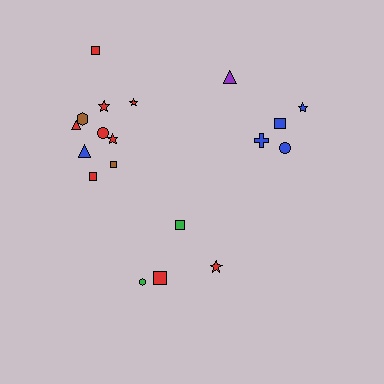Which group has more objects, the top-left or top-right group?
The top-left group.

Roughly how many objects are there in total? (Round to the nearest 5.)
Roughly 20 objects in total.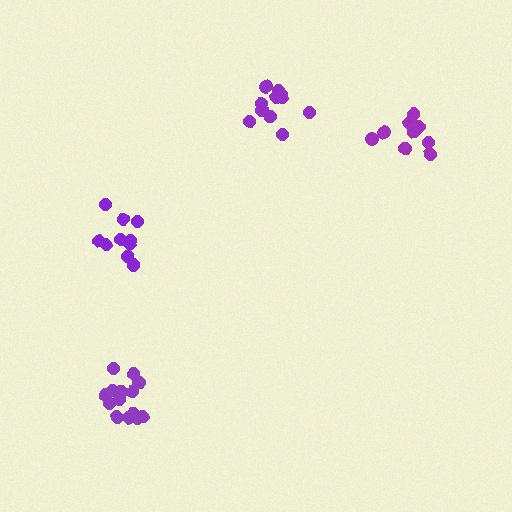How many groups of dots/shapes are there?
There are 4 groups.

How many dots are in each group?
Group 1: 11 dots, Group 2: 10 dots, Group 3: 9 dots, Group 4: 14 dots (44 total).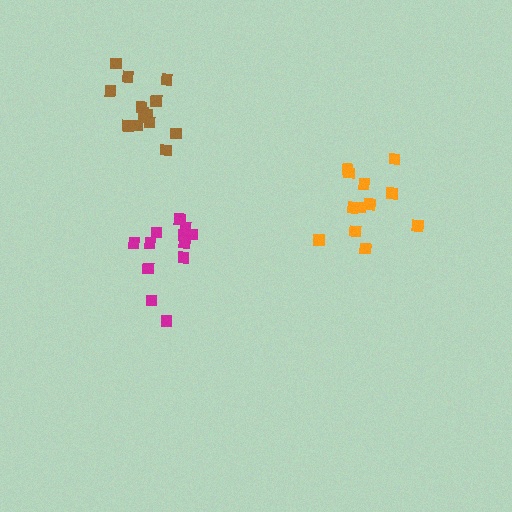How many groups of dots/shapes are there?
There are 3 groups.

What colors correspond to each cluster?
The clusters are colored: brown, orange, magenta.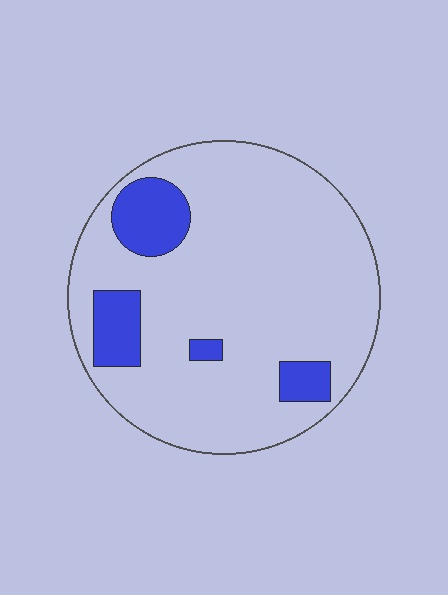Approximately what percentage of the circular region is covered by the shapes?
Approximately 15%.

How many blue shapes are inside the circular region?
4.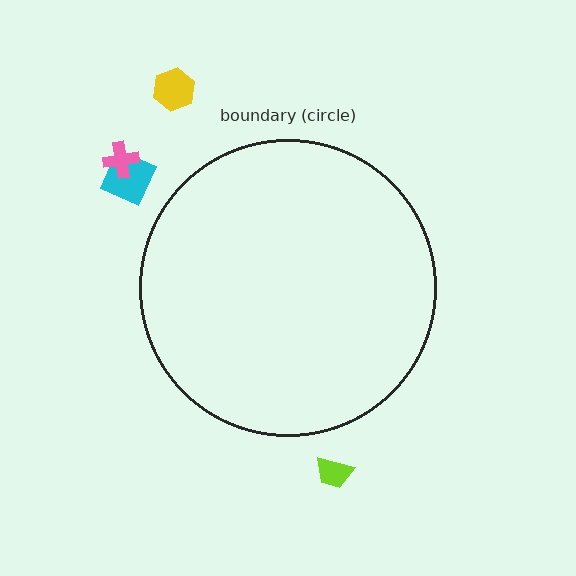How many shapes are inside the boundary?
0 inside, 4 outside.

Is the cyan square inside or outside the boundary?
Outside.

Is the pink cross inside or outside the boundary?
Outside.